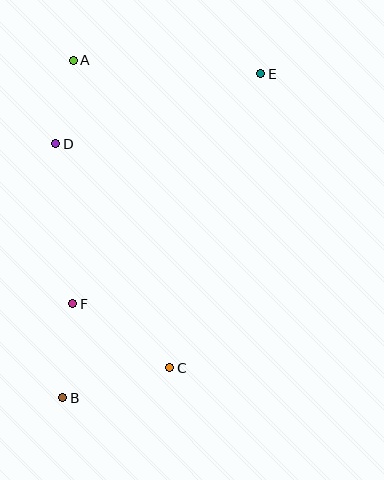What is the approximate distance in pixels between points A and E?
The distance between A and E is approximately 188 pixels.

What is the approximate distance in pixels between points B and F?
The distance between B and F is approximately 95 pixels.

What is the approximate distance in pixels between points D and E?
The distance between D and E is approximately 216 pixels.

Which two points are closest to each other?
Points A and D are closest to each other.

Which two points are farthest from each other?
Points B and E are farthest from each other.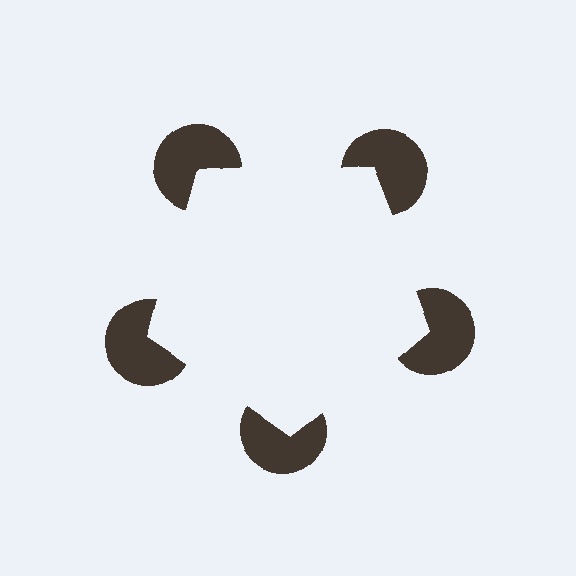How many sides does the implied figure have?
5 sides.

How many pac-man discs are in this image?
There are 5 — one at each vertex of the illusory pentagon.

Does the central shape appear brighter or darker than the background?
It typically appears slightly brighter than the background, even though no actual brightness change is drawn.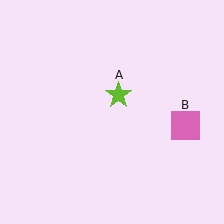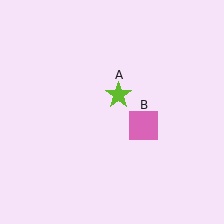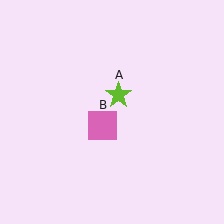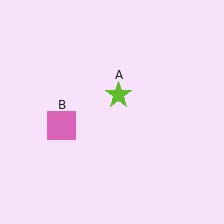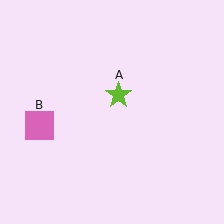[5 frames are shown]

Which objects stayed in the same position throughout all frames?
Lime star (object A) remained stationary.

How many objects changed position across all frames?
1 object changed position: pink square (object B).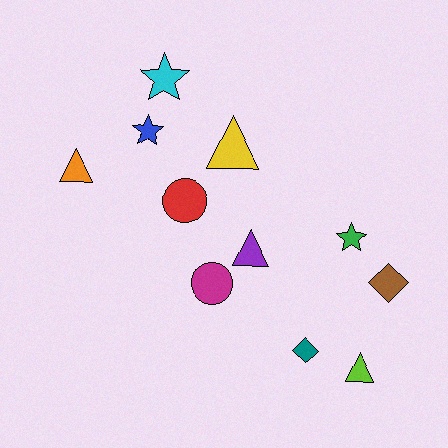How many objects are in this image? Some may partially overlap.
There are 11 objects.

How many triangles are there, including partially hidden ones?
There are 4 triangles.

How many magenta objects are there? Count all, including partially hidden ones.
There is 1 magenta object.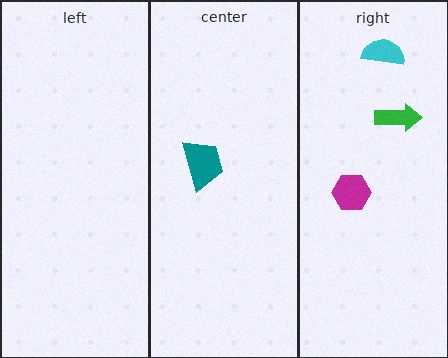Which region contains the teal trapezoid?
The center region.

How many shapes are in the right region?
3.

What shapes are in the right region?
The cyan semicircle, the green arrow, the magenta hexagon.